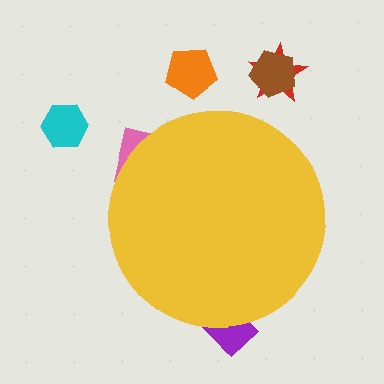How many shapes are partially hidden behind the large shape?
2 shapes are partially hidden.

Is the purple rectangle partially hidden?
Yes, the purple rectangle is partially hidden behind the yellow circle.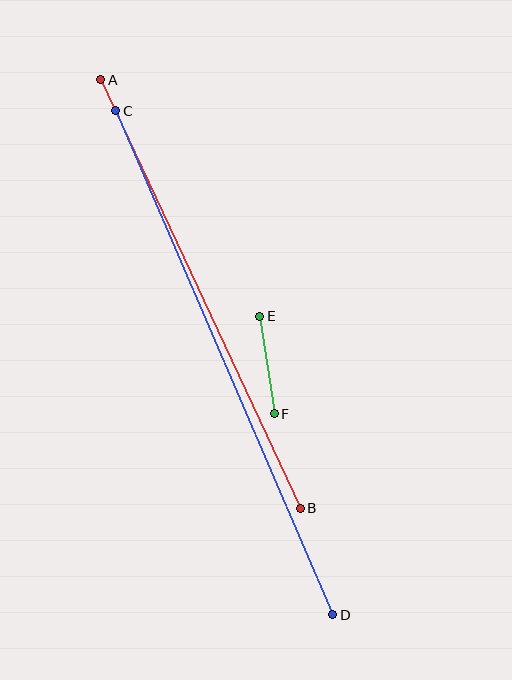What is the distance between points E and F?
The distance is approximately 98 pixels.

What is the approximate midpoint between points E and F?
The midpoint is at approximately (267, 365) pixels.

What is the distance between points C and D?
The distance is approximately 549 pixels.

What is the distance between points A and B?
The distance is approximately 473 pixels.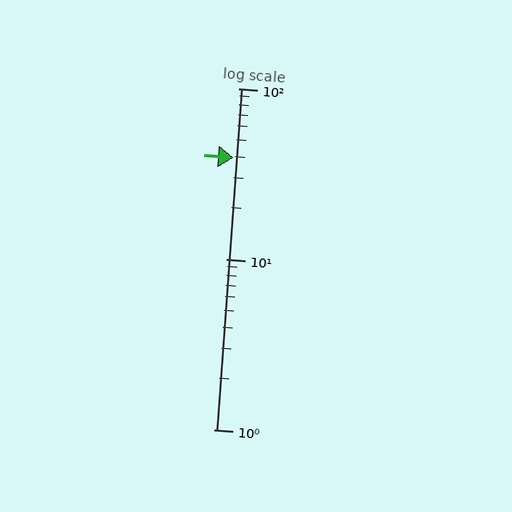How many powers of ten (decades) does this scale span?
The scale spans 2 decades, from 1 to 100.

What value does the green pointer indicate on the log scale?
The pointer indicates approximately 39.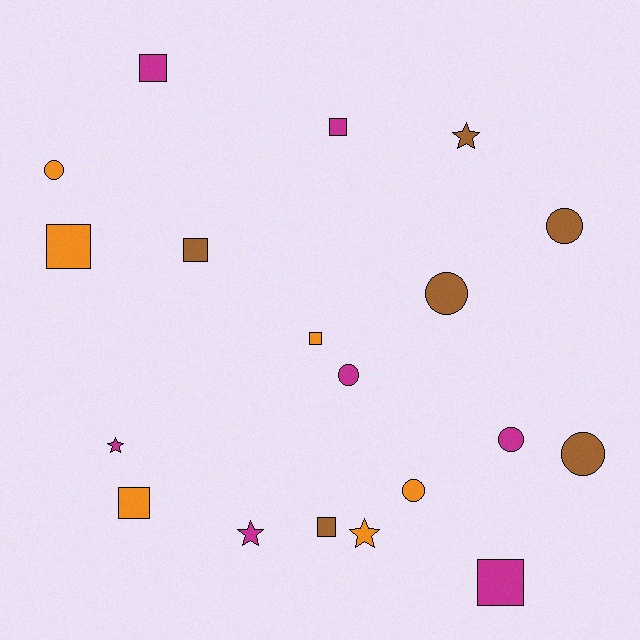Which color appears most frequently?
Magenta, with 7 objects.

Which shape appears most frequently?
Square, with 8 objects.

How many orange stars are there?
There is 1 orange star.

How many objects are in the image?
There are 19 objects.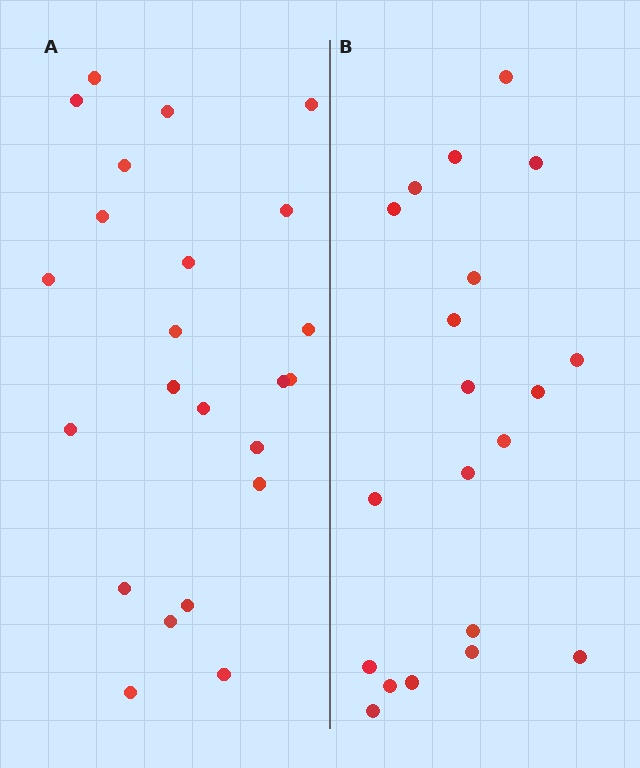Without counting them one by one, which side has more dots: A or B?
Region A (the left region) has more dots.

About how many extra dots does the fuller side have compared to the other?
Region A has just a few more — roughly 2 or 3 more dots than region B.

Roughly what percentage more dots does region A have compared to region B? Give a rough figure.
About 15% more.